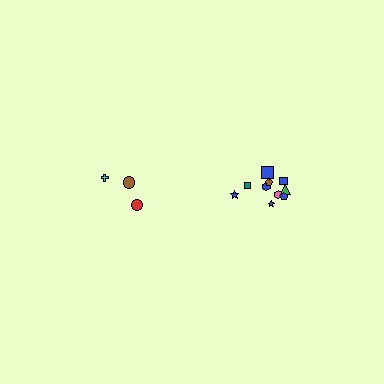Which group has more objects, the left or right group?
The right group.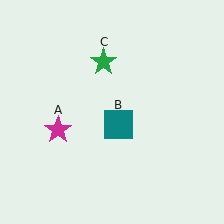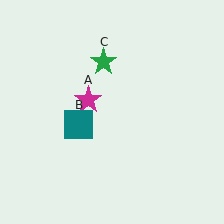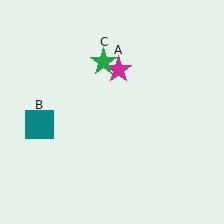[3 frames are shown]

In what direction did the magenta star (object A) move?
The magenta star (object A) moved up and to the right.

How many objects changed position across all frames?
2 objects changed position: magenta star (object A), teal square (object B).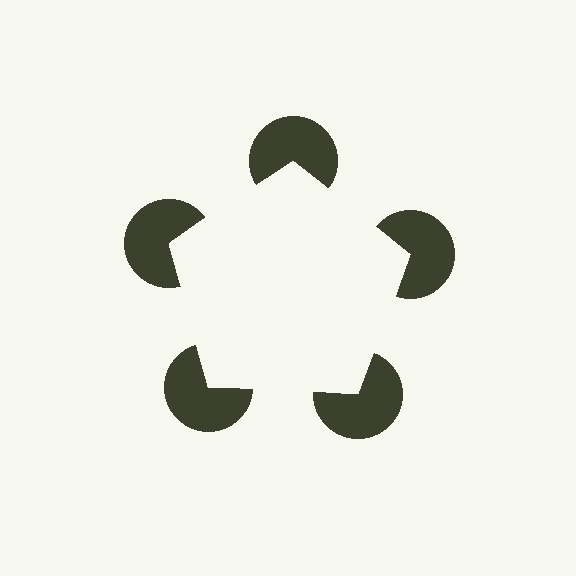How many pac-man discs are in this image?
There are 5 — one at each vertex of the illusory pentagon.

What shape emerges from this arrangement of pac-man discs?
An illusory pentagon — its edges are inferred from the aligned wedge cuts in the pac-man discs, not physically drawn.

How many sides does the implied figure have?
5 sides.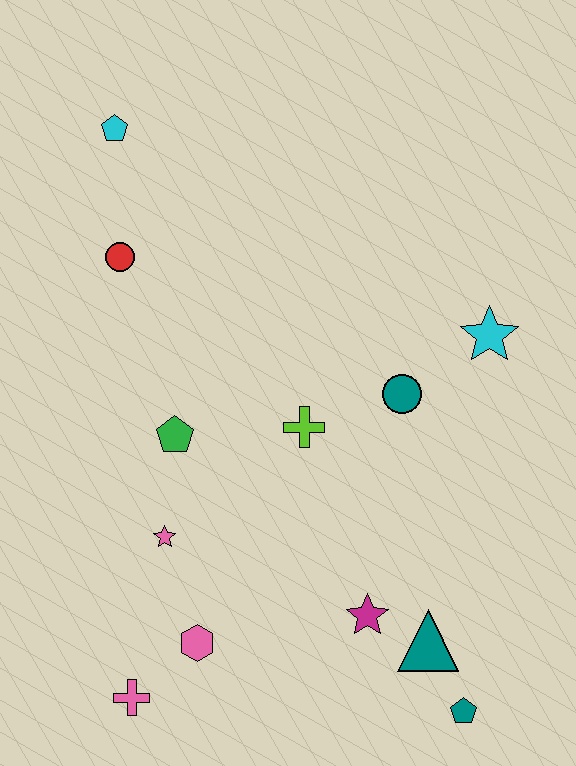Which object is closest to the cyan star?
The teal circle is closest to the cyan star.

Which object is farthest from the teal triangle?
The cyan pentagon is farthest from the teal triangle.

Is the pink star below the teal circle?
Yes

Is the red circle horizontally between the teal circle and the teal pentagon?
No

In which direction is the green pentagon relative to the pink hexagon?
The green pentagon is above the pink hexagon.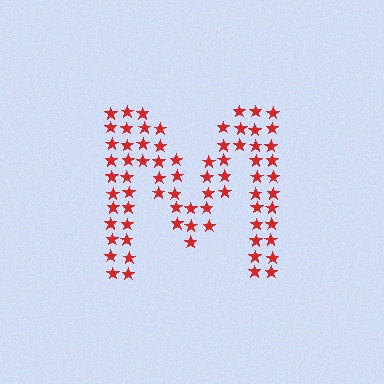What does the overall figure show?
The overall figure shows the letter M.